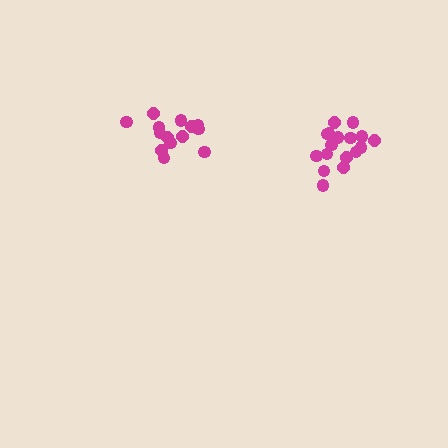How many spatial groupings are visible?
There are 2 spatial groupings.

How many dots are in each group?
Group 1: 17 dots, Group 2: 14 dots (31 total).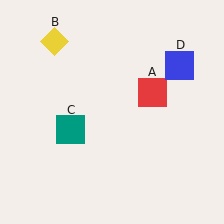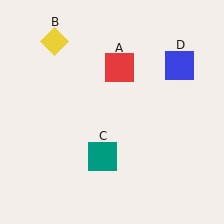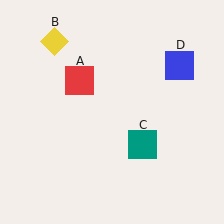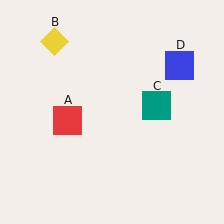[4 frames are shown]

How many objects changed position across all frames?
2 objects changed position: red square (object A), teal square (object C).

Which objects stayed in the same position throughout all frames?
Yellow diamond (object B) and blue square (object D) remained stationary.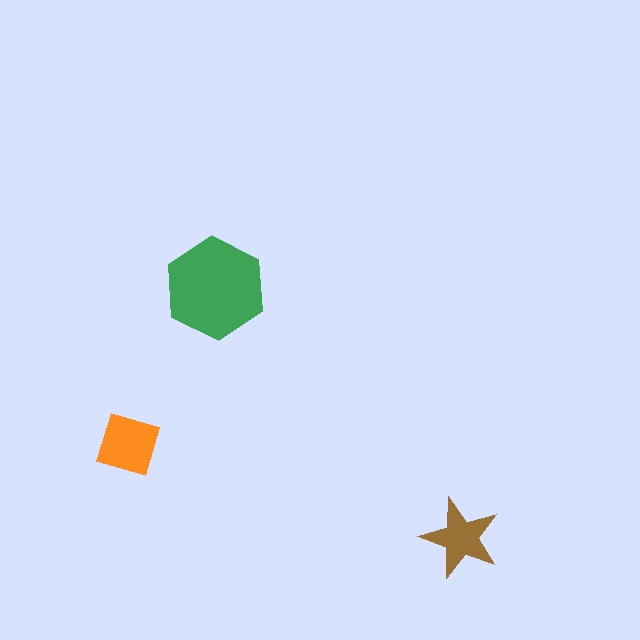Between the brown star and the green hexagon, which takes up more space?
The green hexagon.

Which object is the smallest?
The brown star.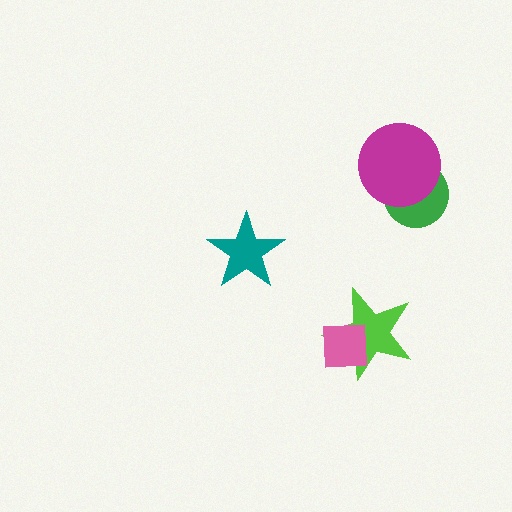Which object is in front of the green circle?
The magenta circle is in front of the green circle.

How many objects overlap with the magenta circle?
1 object overlaps with the magenta circle.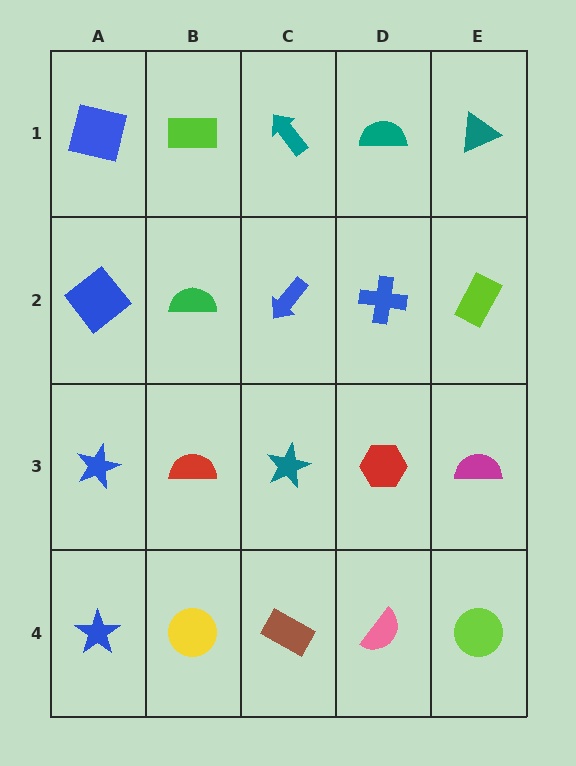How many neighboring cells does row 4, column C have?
3.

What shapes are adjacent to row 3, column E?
A lime rectangle (row 2, column E), a lime circle (row 4, column E), a red hexagon (row 3, column D).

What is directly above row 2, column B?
A lime rectangle.